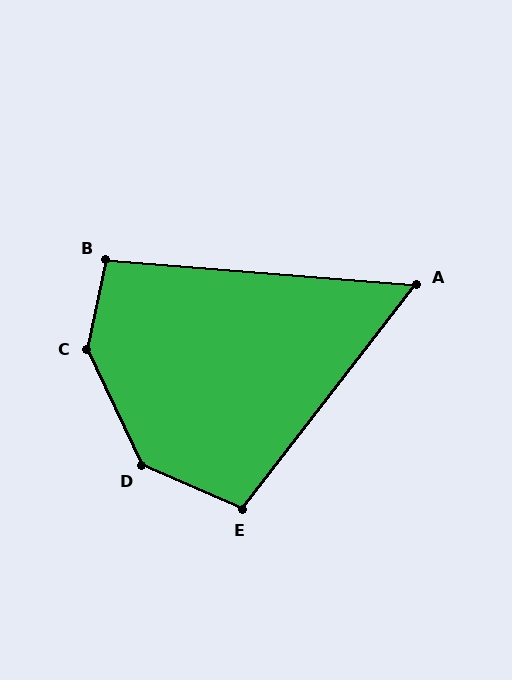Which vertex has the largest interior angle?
C, at approximately 142 degrees.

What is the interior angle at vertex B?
Approximately 98 degrees (obtuse).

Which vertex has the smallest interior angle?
A, at approximately 57 degrees.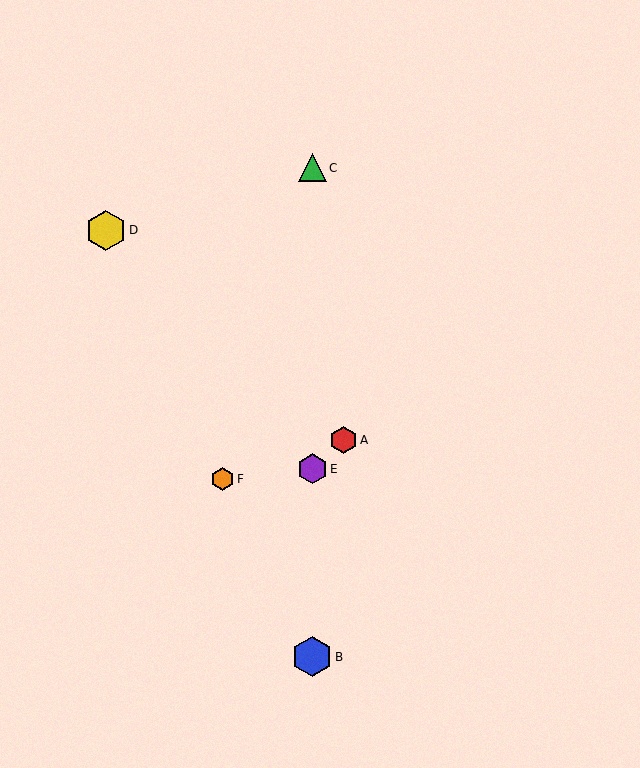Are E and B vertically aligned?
Yes, both are at x≈312.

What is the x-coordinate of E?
Object E is at x≈312.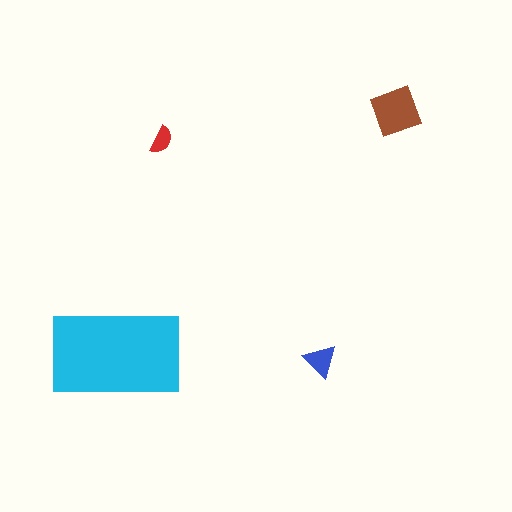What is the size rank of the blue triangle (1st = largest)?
3rd.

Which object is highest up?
The brown diamond is topmost.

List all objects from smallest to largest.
The red semicircle, the blue triangle, the brown diamond, the cyan rectangle.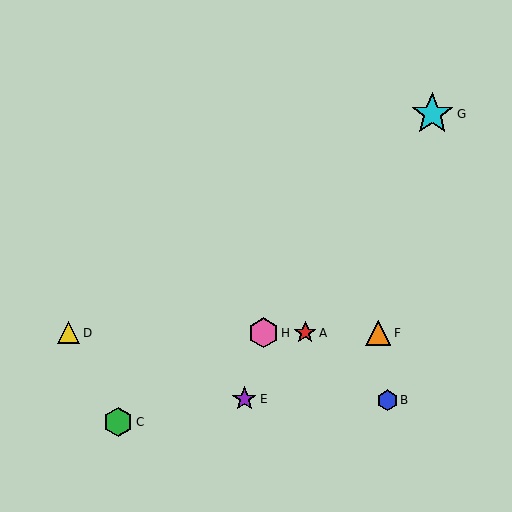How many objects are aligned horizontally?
4 objects (A, D, F, H) are aligned horizontally.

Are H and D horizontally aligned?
Yes, both are at y≈333.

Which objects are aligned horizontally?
Objects A, D, F, H are aligned horizontally.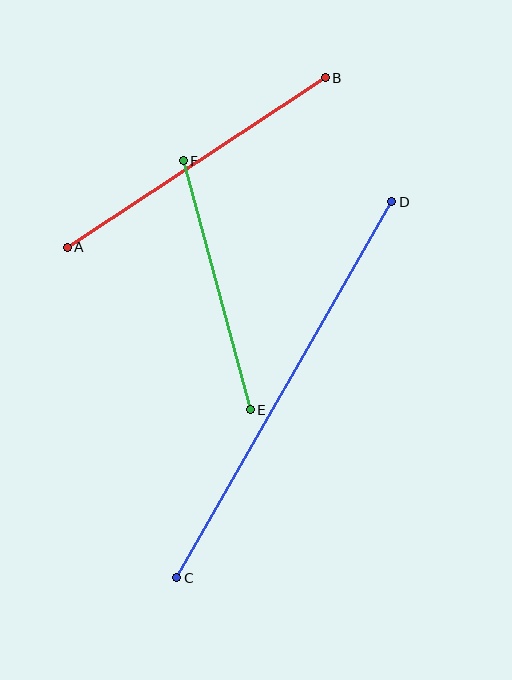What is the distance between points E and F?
The distance is approximately 258 pixels.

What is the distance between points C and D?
The distance is approximately 433 pixels.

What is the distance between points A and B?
The distance is approximately 309 pixels.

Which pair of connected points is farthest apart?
Points C and D are farthest apart.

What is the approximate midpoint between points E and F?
The midpoint is at approximately (217, 285) pixels.